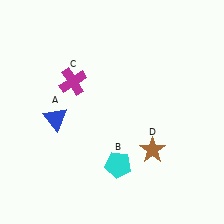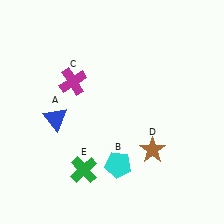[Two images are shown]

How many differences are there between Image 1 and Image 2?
There is 1 difference between the two images.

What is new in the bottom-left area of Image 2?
A green cross (E) was added in the bottom-left area of Image 2.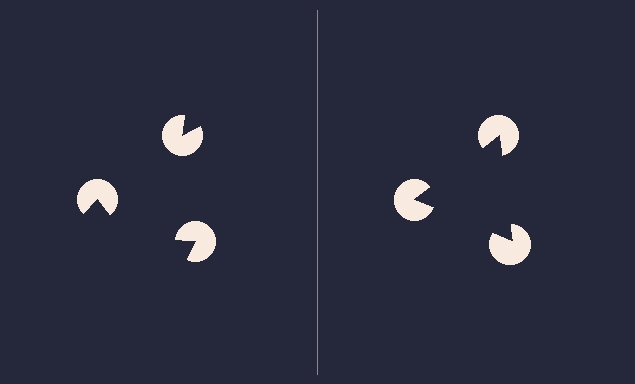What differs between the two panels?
The pac-man discs are positioned identically on both sides; only the wedge orientations differ. On the right they align to a triangle; on the left they are misaligned.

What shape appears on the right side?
An illusory triangle.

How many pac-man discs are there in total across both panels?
6 — 3 on each side.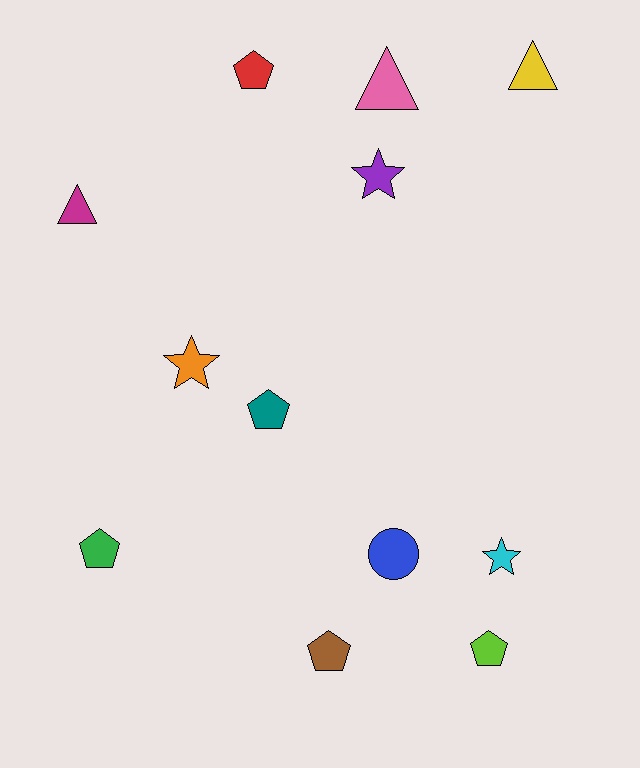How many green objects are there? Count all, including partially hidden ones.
There is 1 green object.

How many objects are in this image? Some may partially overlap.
There are 12 objects.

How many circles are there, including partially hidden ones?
There is 1 circle.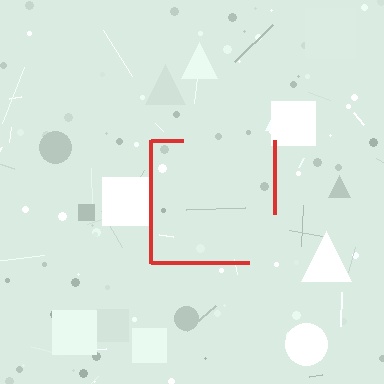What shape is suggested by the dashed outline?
The dashed outline suggests a square.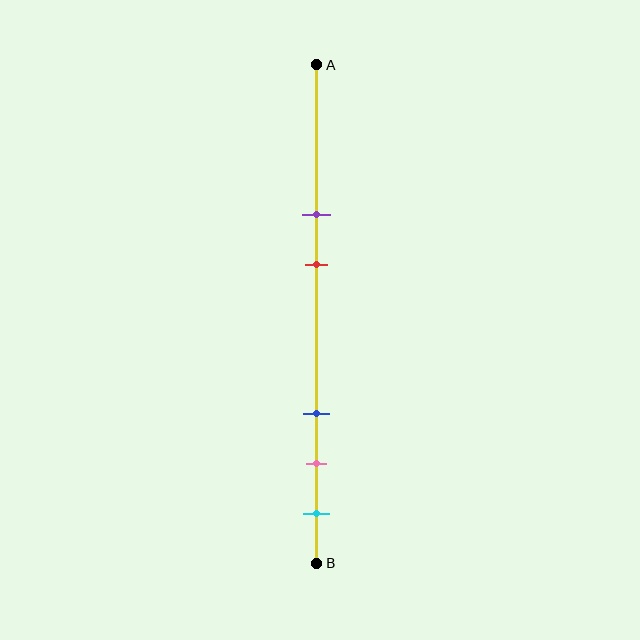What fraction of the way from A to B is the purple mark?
The purple mark is approximately 30% (0.3) of the way from A to B.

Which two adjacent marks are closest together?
The pink and cyan marks are the closest adjacent pair.